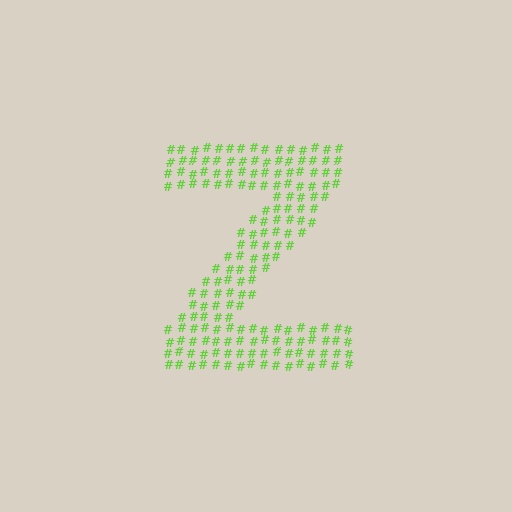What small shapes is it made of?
It is made of small hash symbols.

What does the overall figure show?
The overall figure shows the letter Z.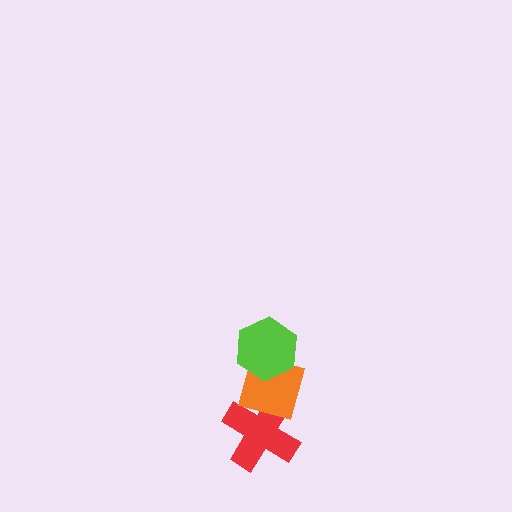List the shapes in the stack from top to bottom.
From top to bottom: the lime hexagon, the orange diamond, the red cross.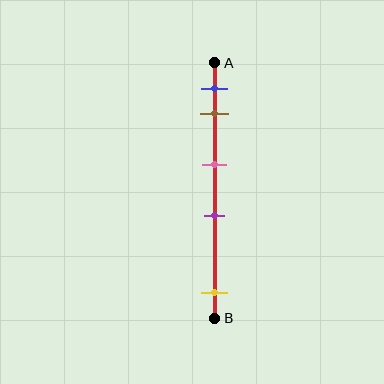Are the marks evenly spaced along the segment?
No, the marks are not evenly spaced.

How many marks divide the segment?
There are 5 marks dividing the segment.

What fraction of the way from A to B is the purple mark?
The purple mark is approximately 60% (0.6) of the way from A to B.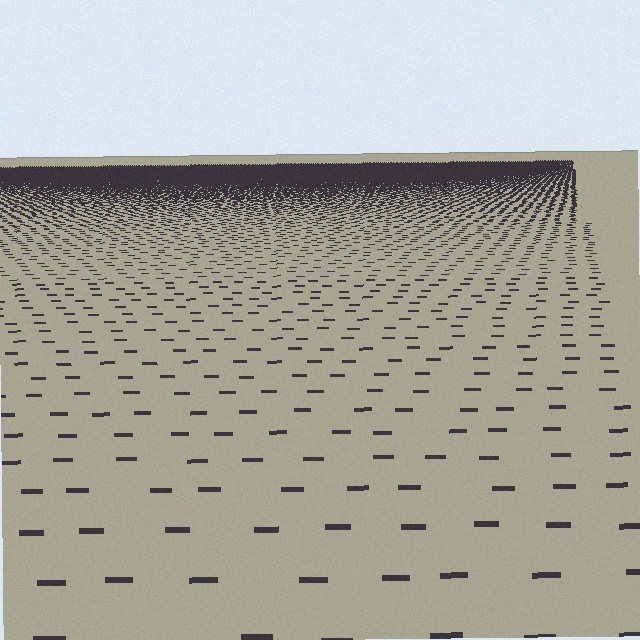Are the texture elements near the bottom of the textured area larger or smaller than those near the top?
Larger. Near the bottom, elements are closer to the viewer and appear at a bigger on-screen size.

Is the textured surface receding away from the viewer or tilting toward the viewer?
The surface is receding away from the viewer. Texture elements get smaller and denser toward the top.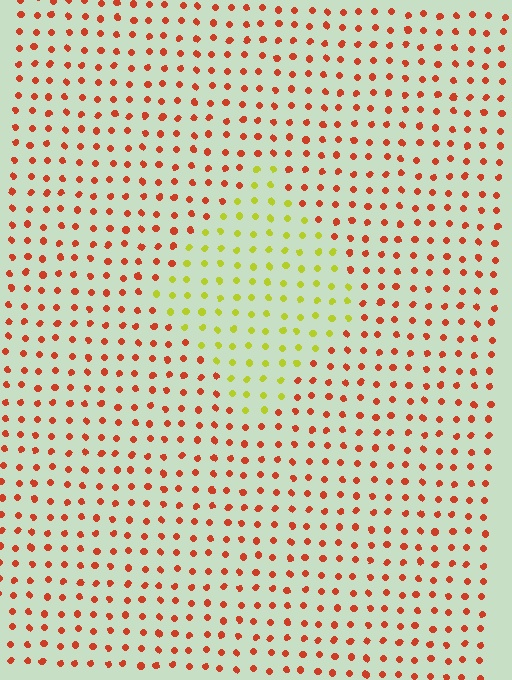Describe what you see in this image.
The image is filled with small red elements in a uniform arrangement. A diamond-shaped region is visible where the elements are tinted to a slightly different hue, forming a subtle color boundary.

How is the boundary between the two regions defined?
The boundary is defined purely by a slight shift in hue (about 61 degrees). Spacing, size, and orientation are identical on both sides.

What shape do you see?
I see a diamond.